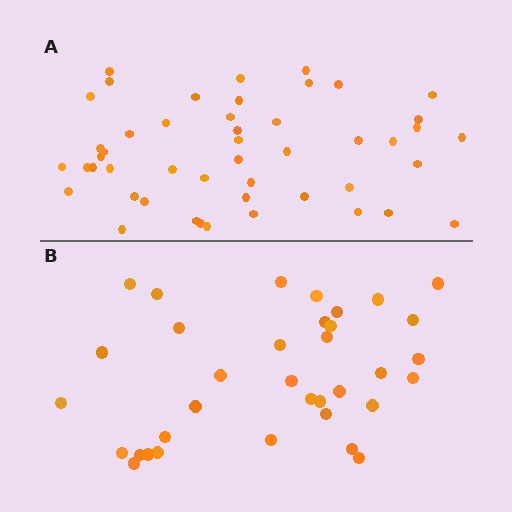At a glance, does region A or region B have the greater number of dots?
Region A (the top region) has more dots.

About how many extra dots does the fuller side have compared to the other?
Region A has approximately 15 more dots than region B.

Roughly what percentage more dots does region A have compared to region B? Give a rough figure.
About 35% more.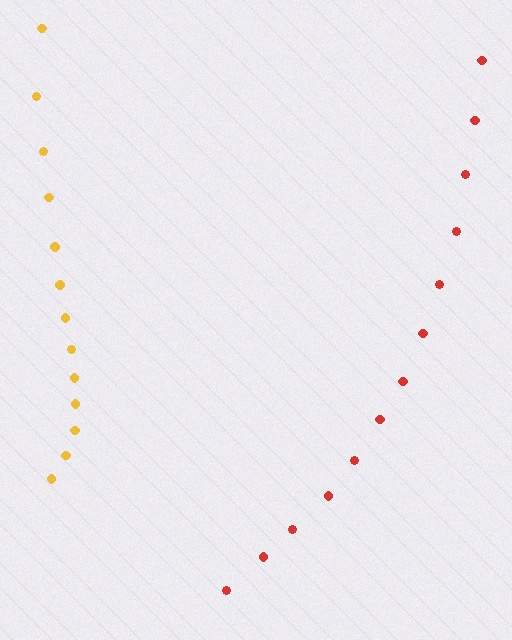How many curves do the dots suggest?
There are 2 distinct paths.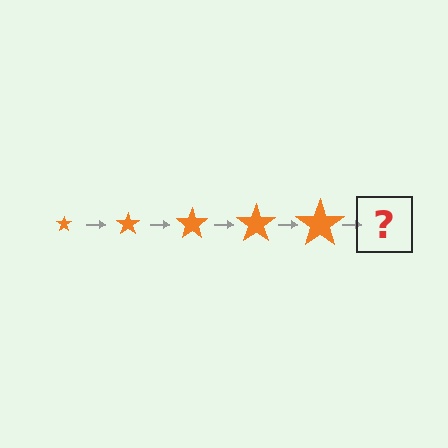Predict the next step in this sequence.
The next step is an orange star, larger than the previous one.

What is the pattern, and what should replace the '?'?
The pattern is that the star gets progressively larger each step. The '?' should be an orange star, larger than the previous one.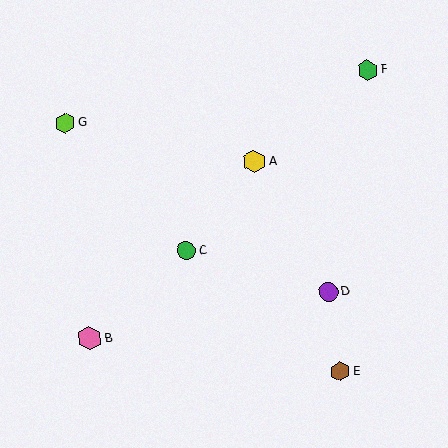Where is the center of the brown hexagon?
The center of the brown hexagon is at (340, 371).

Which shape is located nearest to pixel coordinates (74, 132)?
The lime hexagon (labeled G) at (65, 123) is nearest to that location.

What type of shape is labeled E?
Shape E is a brown hexagon.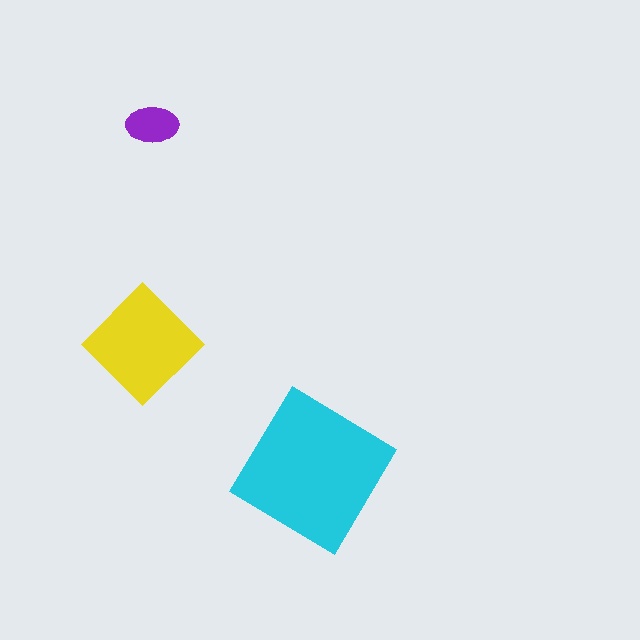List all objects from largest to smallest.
The cyan diamond, the yellow diamond, the purple ellipse.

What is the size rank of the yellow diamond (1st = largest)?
2nd.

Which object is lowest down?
The cyan diamond is bottommost.